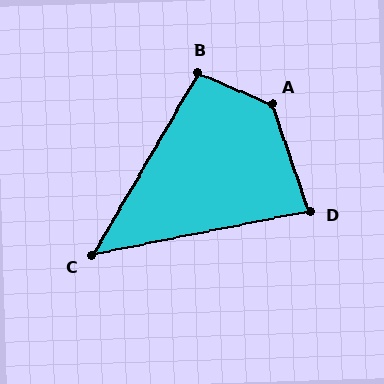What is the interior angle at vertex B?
Approximately 98 degrees (obtuse).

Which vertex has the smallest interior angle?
C, at approximately 48 degrees.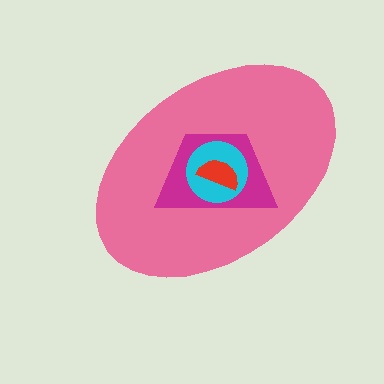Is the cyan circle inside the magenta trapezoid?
Yes.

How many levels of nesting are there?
4.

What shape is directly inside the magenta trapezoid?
The cyan circle.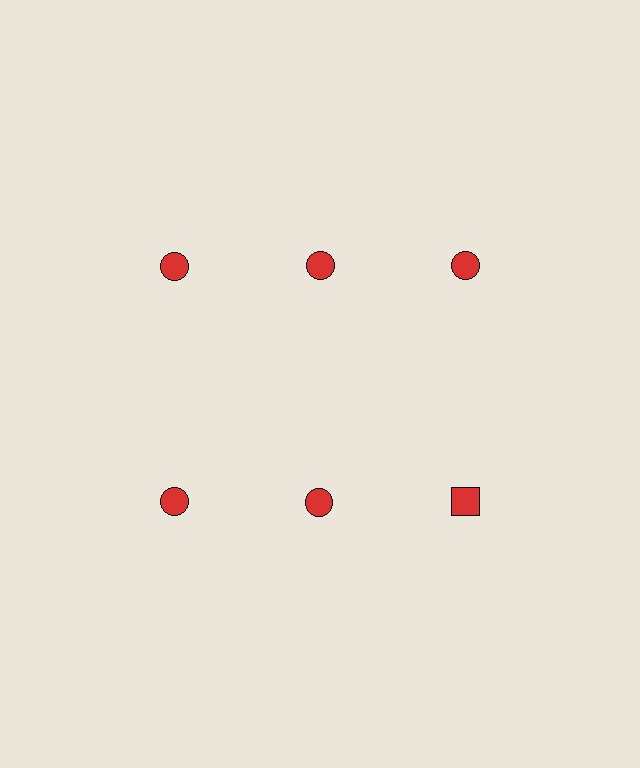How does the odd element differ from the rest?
It has a different shape: square instead of circle.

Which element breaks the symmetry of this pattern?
The red square in the second row, center column breaks the symmetry. All other shapes are red circles.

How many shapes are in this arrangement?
There are 6 shapes arranged in a grid pattern.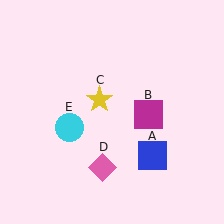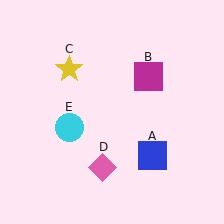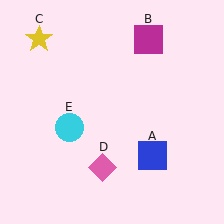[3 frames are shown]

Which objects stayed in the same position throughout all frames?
Blue square (object A) and pink diamond (object D) and cyan circle (object E) remained stationary.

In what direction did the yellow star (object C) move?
The yellow star (object C) moved up and to the left.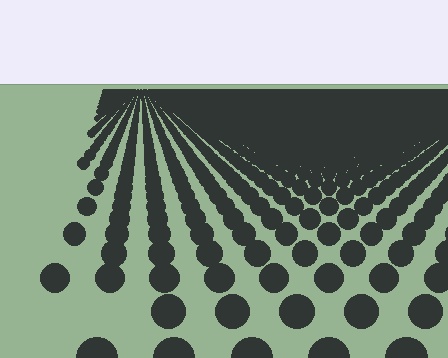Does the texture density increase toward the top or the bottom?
Density increases toward the top.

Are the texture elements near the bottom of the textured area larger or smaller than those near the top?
Larger. Near the bottom, elements are closer to the viewer and appear at a bigger on-screen size.